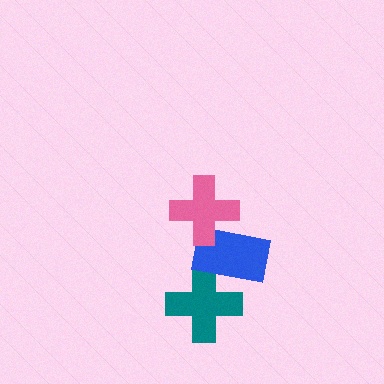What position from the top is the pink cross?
The pink cross is 1st from the top.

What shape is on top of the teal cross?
The blue rectangle is on top of the teal cross.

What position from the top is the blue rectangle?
The blue rectangle is 2nd from the top.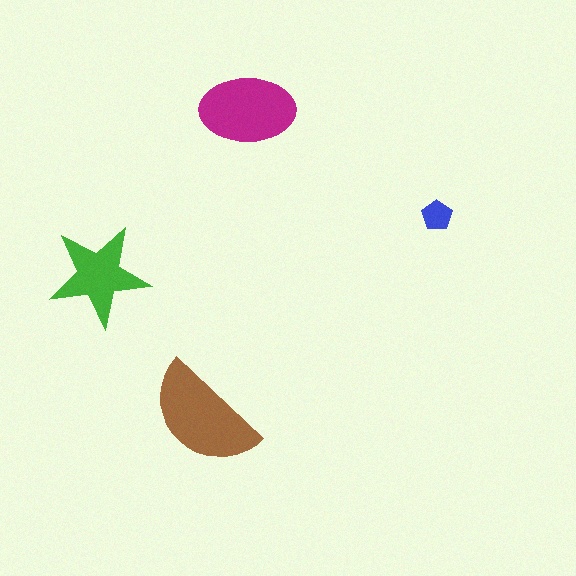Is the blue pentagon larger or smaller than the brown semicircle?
Smaller.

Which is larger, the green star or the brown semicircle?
The brown semicircle.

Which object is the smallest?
The blue pentagon.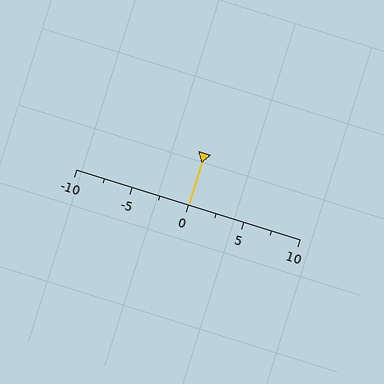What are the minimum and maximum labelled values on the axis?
The axis runs from -10 to 10.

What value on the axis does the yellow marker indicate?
The marker indicates approximately 0.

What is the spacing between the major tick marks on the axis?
The major ticks are spaced 5 apart.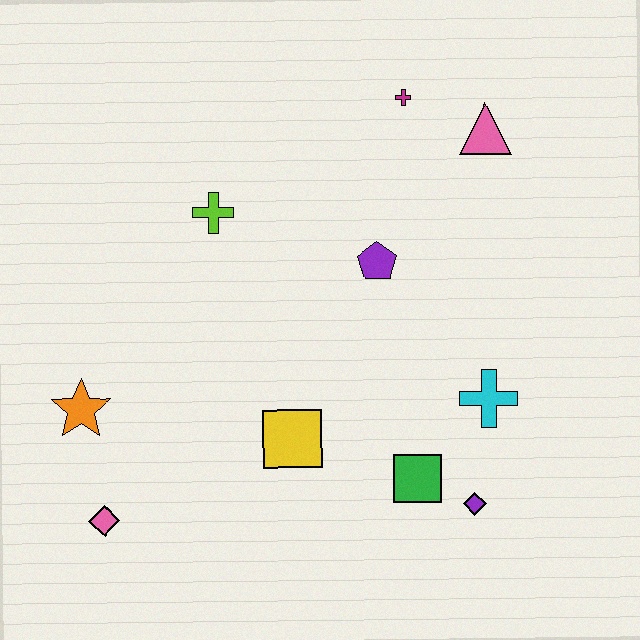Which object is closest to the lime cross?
The purple pentagon is closest to the lime cross.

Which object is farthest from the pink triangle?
The pink diamond is farthest from the pink triangle.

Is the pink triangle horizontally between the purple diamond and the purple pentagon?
No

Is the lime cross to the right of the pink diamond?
Yes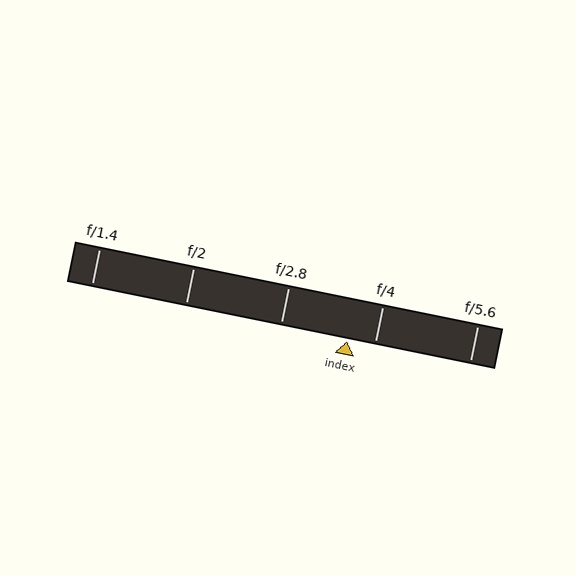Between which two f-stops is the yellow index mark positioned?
The index mark is between f/2.8 and f/4.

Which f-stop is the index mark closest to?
The index mark is closest to f/4.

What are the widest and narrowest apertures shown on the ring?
The widest aperture shown is f/1.4 and the narrowest is f/5.6.